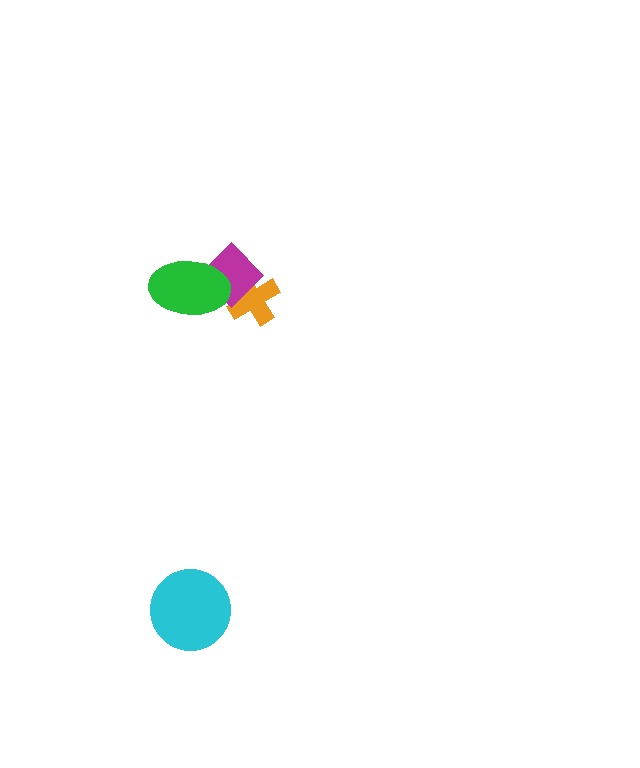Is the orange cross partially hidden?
Yes, it is partially covered by another shape.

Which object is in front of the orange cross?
The magenta diamond is in front of the orange cross.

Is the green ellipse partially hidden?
No, no other shape covers it.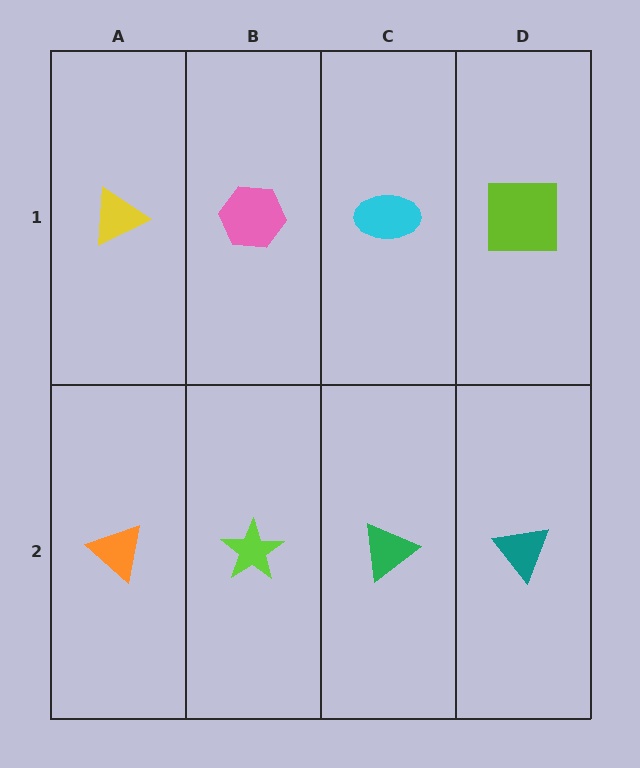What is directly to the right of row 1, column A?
A pink hexagon.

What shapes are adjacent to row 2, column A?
A yellow triangle (row 1, column A), a lime star (row 2, column B).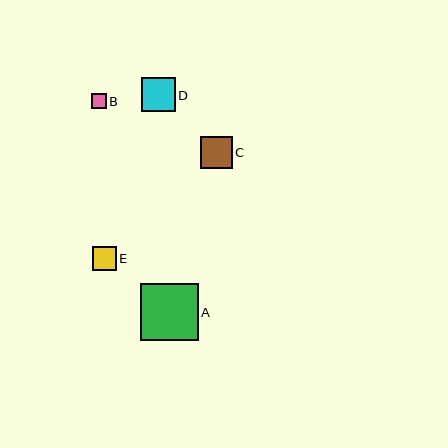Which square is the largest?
Square A is the largest with a size of approximately 57 pixels.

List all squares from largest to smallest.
From largest to smallest: A, D, C, E, B.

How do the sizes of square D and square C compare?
Square D and square C are approximately the same size.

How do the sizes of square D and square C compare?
Square D and square C are approximately the same size.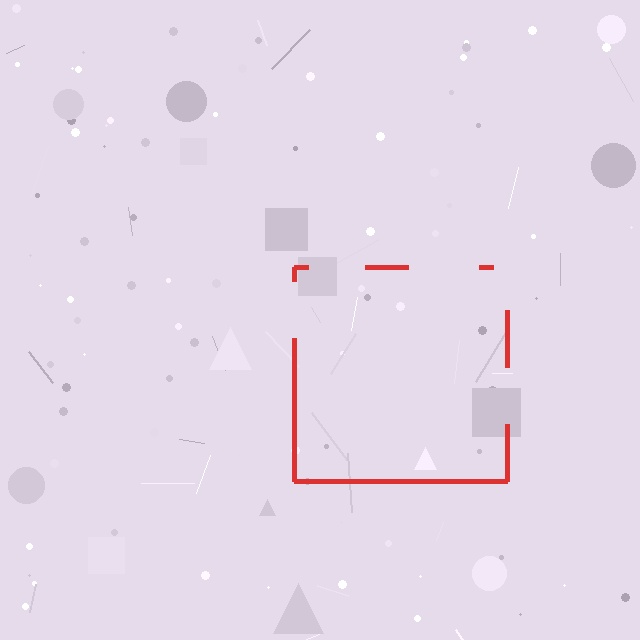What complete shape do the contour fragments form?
The contour fragments form a square.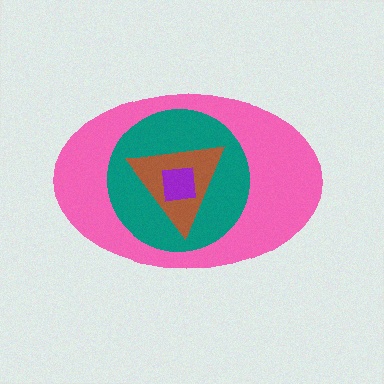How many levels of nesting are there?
4.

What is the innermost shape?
The purple square.